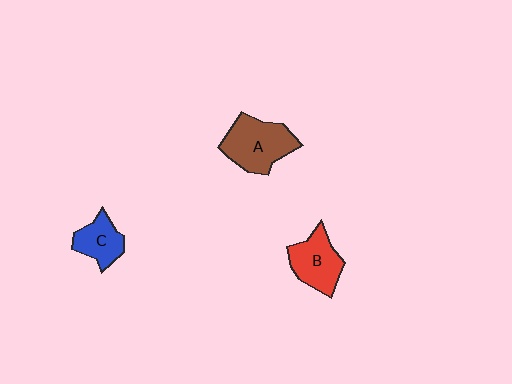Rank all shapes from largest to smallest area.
From largest to smallest: A (brown), B (red), C (blue).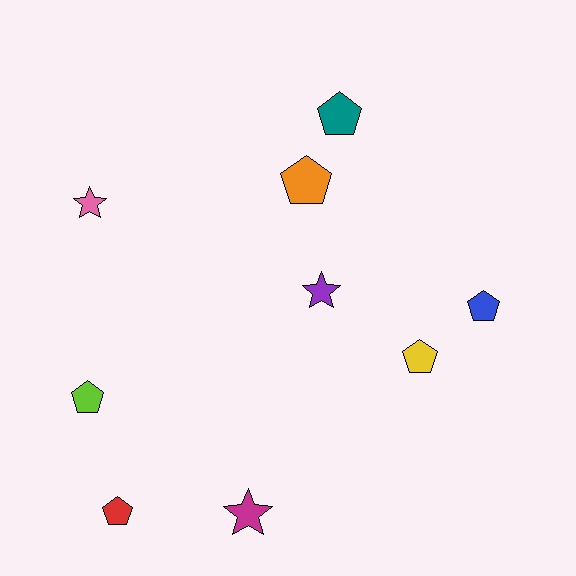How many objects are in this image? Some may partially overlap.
There are 9 objects.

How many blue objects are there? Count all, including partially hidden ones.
There is 1 blue object.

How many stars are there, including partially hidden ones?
There are 3 stars.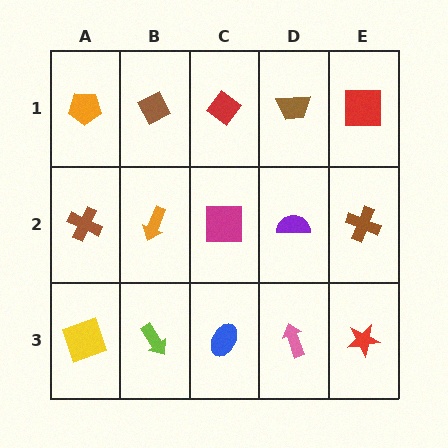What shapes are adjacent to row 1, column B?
An orange arrow (row 2, column B), an orange pentagon (row 1, column A), a red diamond (row 1, column C).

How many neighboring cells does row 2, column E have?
3.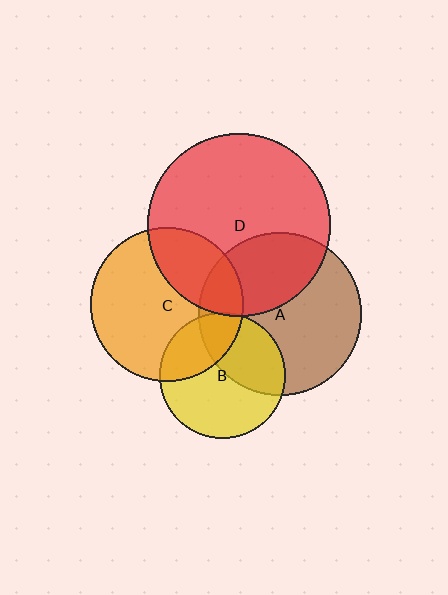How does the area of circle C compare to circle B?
Approximately 1.5 times.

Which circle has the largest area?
Circle D (red).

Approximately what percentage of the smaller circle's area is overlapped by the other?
Approximately 5%.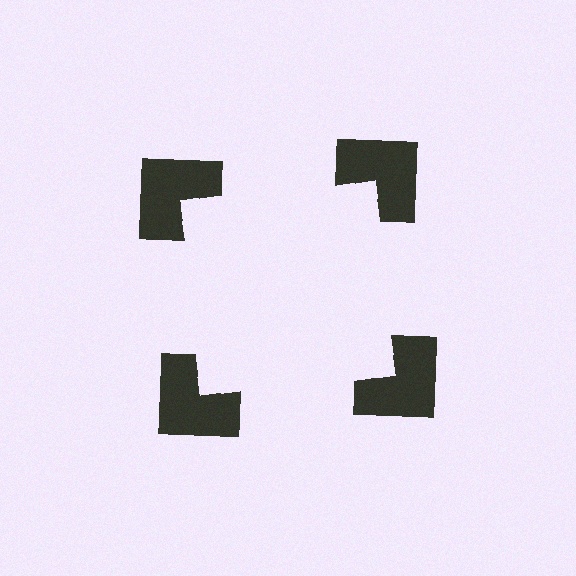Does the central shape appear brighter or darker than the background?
It typically appears slightly brighter than the background, even though no actual brightness change is drawn.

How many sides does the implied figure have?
4 sides.